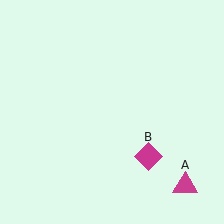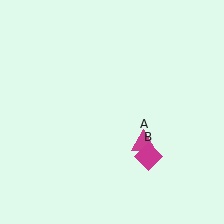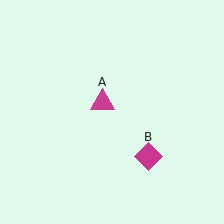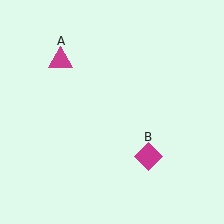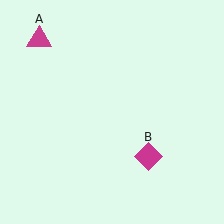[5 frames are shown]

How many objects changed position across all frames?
1 object changed position: magenta triangle (object A).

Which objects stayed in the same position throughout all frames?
Magenta diamond (object B) remained stationary.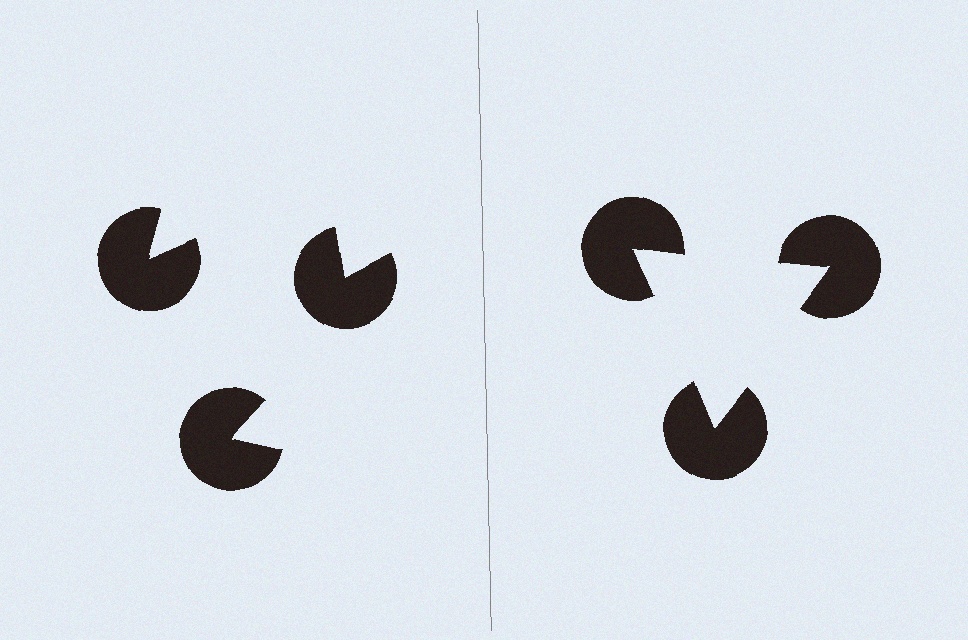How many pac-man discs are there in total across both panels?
6 — 3 on each side.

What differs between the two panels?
The pac-man discs are positioned identically on both sides; only the wedge orientations differ. On the right they align to a triangle; on the left they are misaligned.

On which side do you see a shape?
An illusory triangle appears on the right side. On the left side the wedge cuts are rotated, so no coherent shape forms.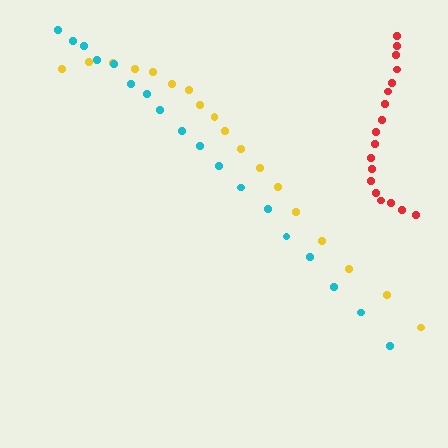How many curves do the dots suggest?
There are 3 distinct paths.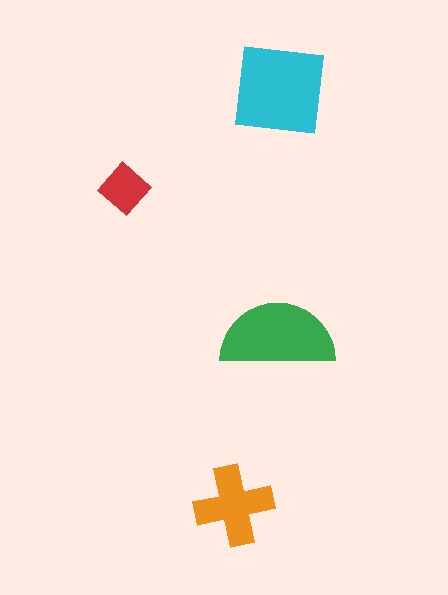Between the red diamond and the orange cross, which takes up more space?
The orange cross.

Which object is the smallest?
The red diamond.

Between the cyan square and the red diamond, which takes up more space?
The cyan square.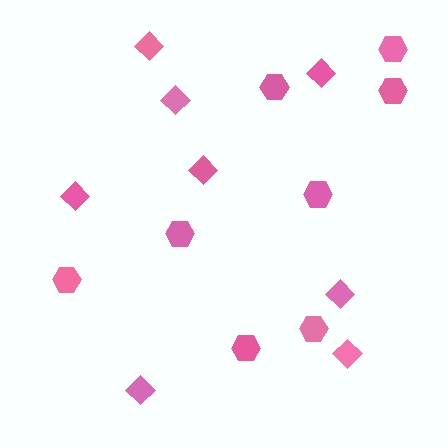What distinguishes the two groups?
There are 2 groups: one group of diamonds (8) and one group of hexagons (8).